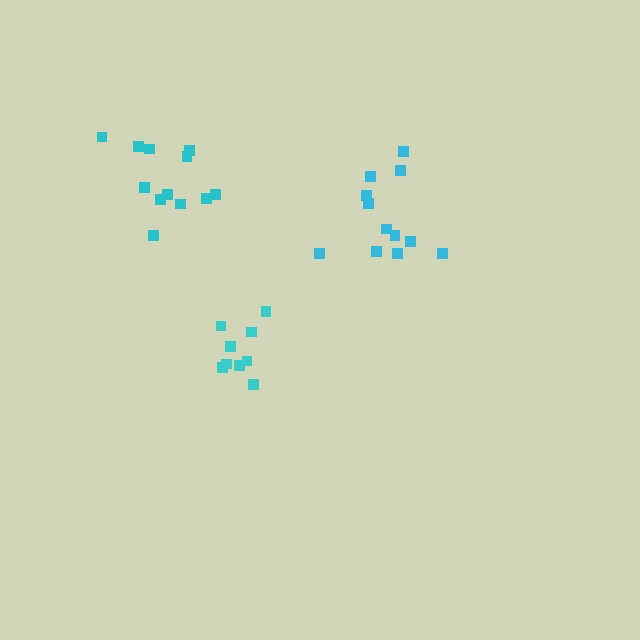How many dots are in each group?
Group 1: 12 dots, Group 2: 9 dots, Group 3: 12 dots (33 total).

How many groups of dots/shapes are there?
There are 3 groups.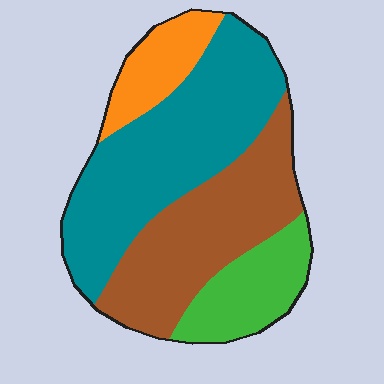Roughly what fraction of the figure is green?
Green covers 15% of the figure.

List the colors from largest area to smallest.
From largest to smallest: teal, brown, green, orange.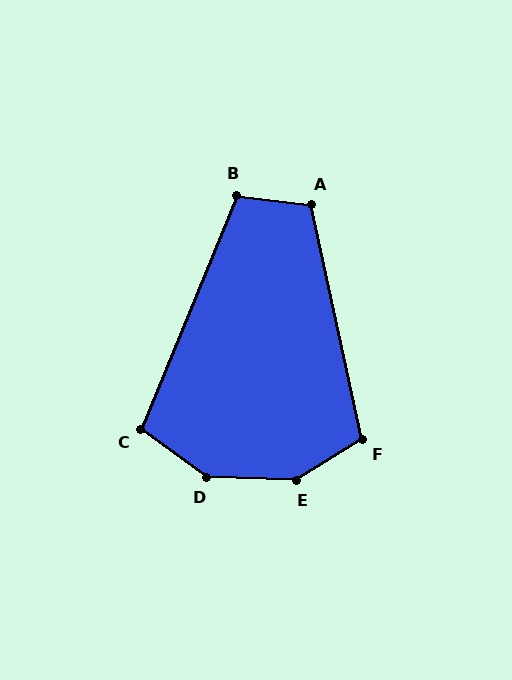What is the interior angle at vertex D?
Approximately 146 degrees (obtuse).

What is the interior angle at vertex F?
Approximately 109 degrees (obtuse).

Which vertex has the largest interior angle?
E, at approximately 147 degrees.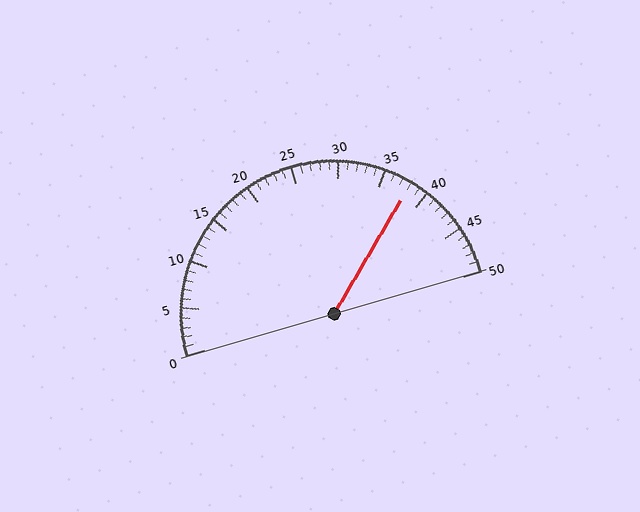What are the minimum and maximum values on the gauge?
The gauge ranges from 0 to 50.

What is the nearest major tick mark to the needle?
The nearest major tick mark is 40.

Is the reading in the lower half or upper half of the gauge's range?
The reading is in the upper half of the range (0 to 50).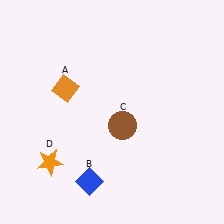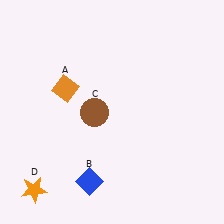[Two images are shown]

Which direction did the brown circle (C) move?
The brown circle (C) moved left.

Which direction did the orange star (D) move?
The orange star (D) moved down.